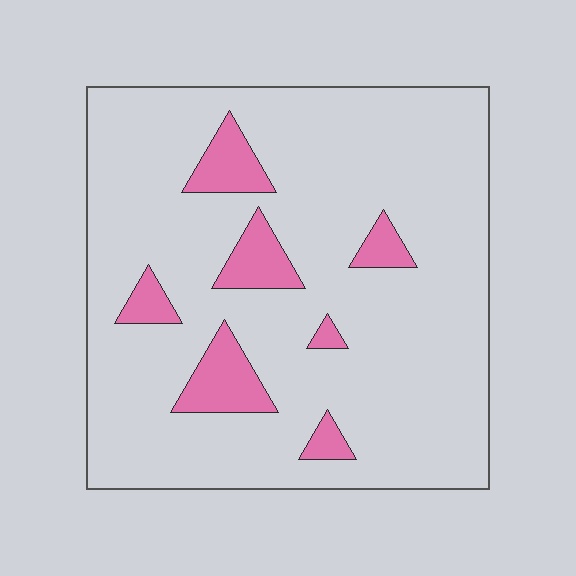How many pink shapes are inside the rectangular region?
7.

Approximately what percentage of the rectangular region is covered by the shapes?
Approximately 10%.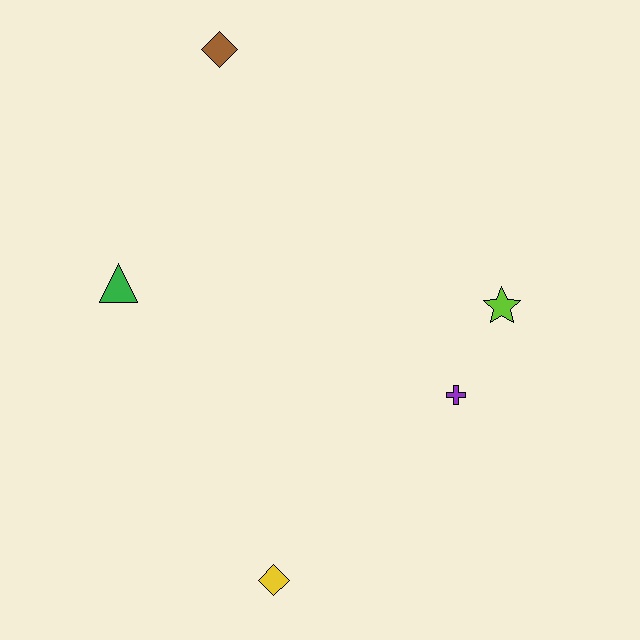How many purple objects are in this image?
There is 1 purple object.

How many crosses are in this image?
There is 1 cross.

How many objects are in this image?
There are 5 objects.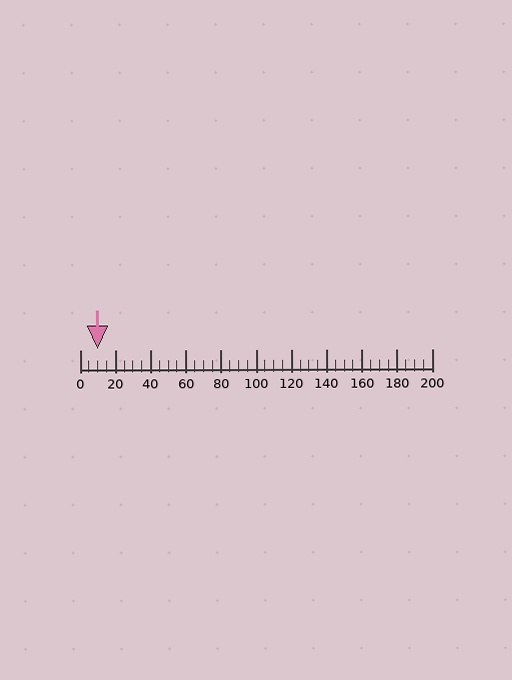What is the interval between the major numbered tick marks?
The major tick marks are spaced 20 units apart.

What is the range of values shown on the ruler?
The ruler shows values from 0 to 200.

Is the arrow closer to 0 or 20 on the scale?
The arrow is closer to 20.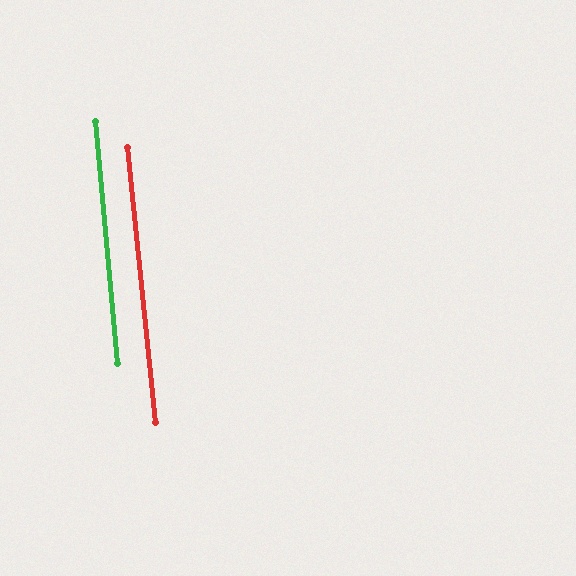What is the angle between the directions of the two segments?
Approximately 0 degrees.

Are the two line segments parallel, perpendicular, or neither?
Parallel — their directions differ by only 0.5°.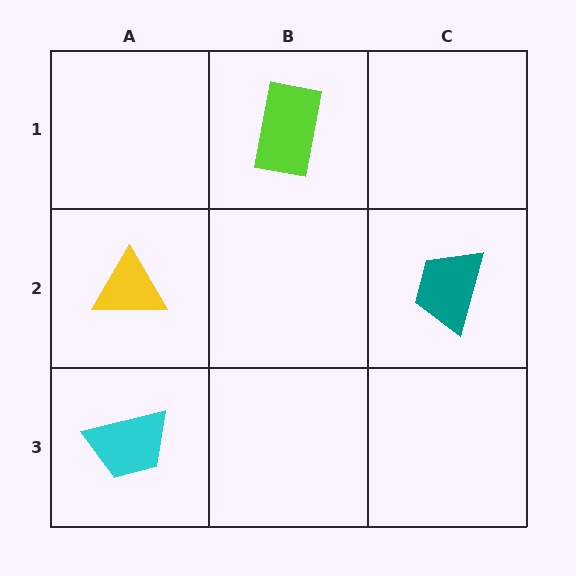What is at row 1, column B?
A lime rectangle.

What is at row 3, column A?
A cyan trapezoid.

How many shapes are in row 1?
1 shape.